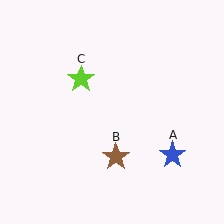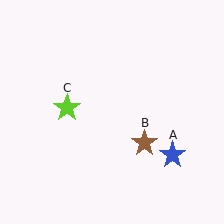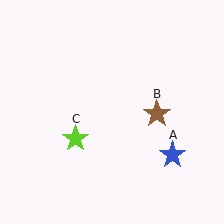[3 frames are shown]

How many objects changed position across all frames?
2 objects changed position: brown star (object B), lime star (object C).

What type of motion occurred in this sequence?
The brown star (object B), lime star (object C) rotated counterclockwise around the center of the scene.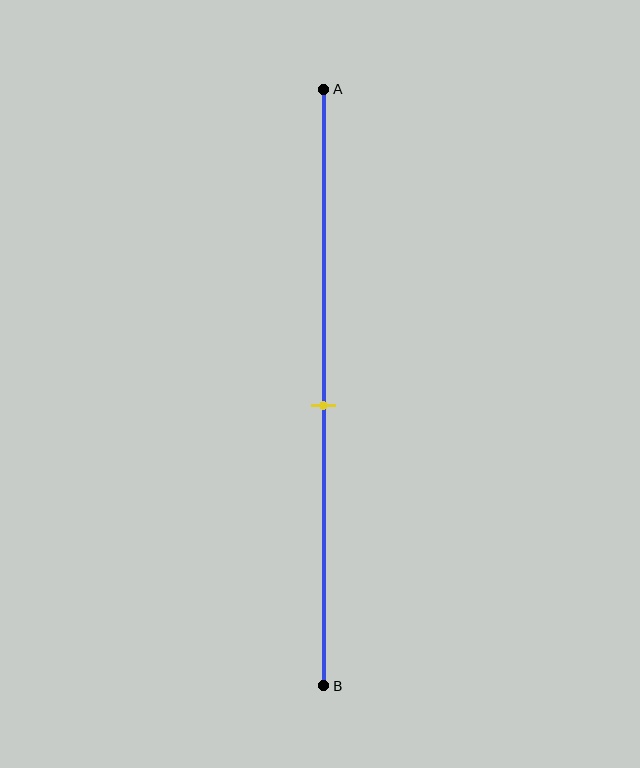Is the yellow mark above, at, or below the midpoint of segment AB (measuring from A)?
The yellow mark is below the midpoint of segment AB.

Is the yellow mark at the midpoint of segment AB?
No, the mark is at about 55% from A, not at the 50% midpoint.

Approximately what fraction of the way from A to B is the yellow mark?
The yellow mark is approximately 55% of the way from A to B.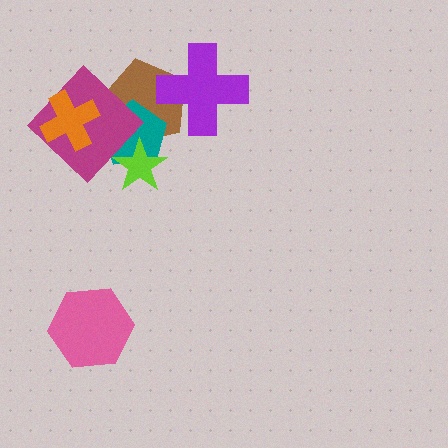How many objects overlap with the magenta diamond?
3 objects overlap with the magenta diamond.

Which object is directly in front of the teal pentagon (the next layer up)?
The magenta diamond is directly in front of the teal pentagon.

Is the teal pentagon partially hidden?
Yes, it is partially covered by another shape.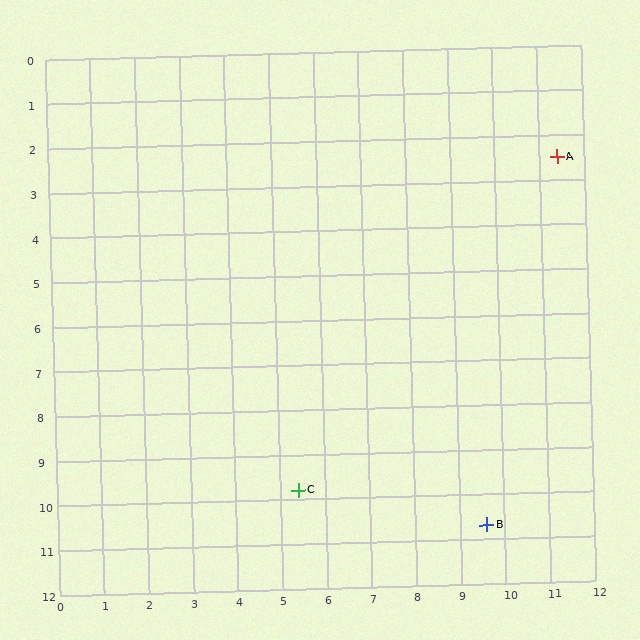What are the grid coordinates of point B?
Point B is at approximately (9.6, 10.7).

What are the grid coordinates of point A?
Point A is at approximately (11.4, 2.5).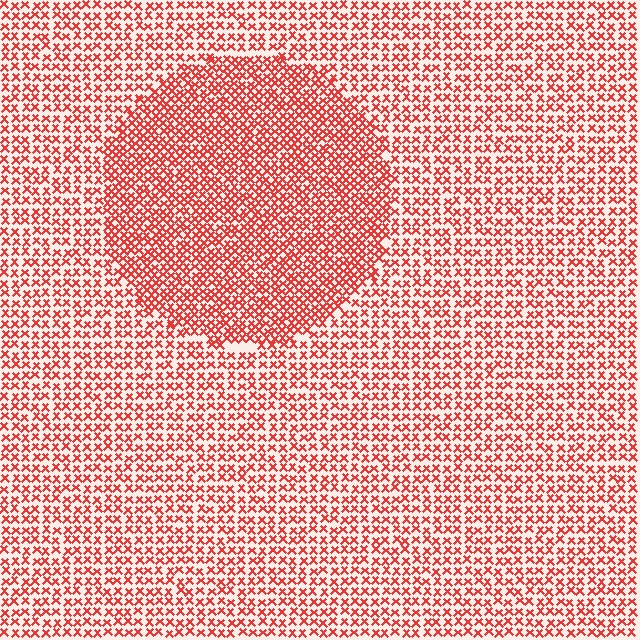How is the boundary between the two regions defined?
The boundary is defined by a change in element density (approximately 1.7x ratio). All elements are the same color, size, and shape.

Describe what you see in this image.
The image contains small red elements arranged at two different densities. A circle-shaped region is visible where the elements are more densely packed than the surrounding area.